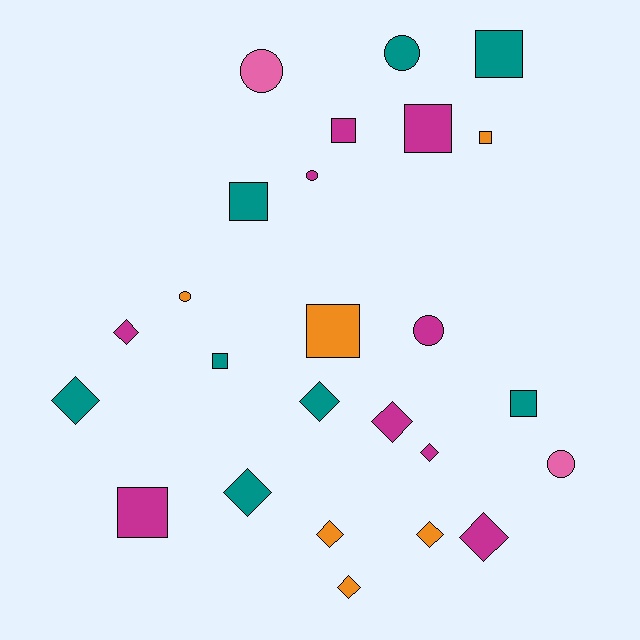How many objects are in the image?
There are 25 objects.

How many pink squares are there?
There are no pink squares.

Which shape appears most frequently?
Diamond, with 10 objects.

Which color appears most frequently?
Magenta, with 9 objects.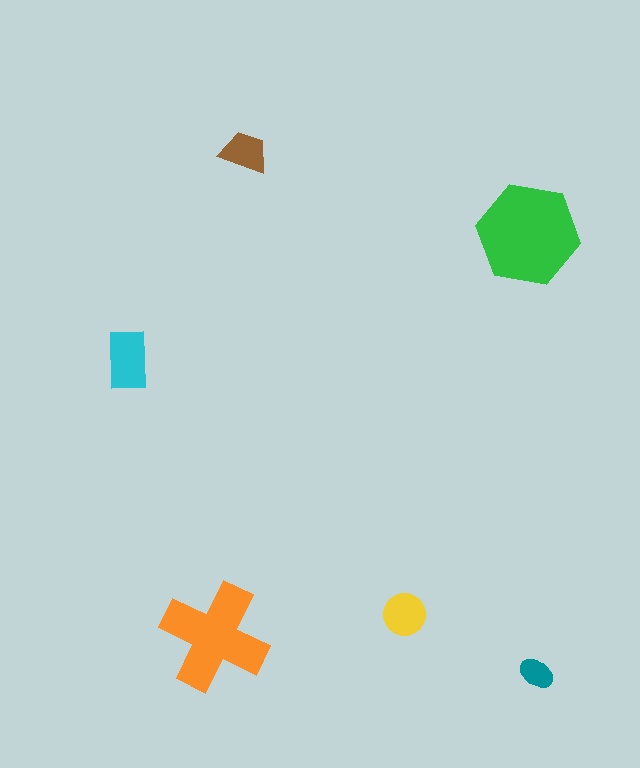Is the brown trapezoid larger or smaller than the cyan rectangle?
Smaller.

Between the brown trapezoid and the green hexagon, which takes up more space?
The green hexagon.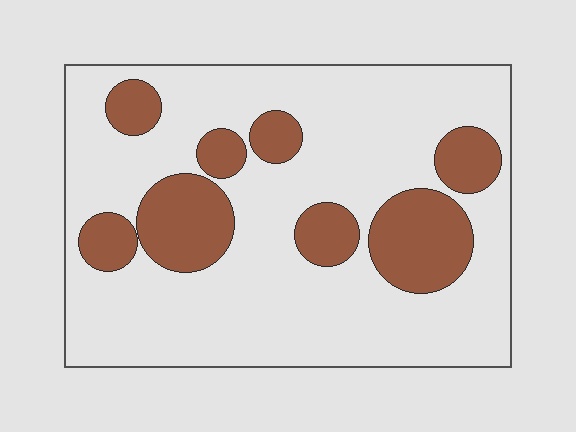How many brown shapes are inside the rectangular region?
8.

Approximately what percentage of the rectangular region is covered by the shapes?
Approximately 25%.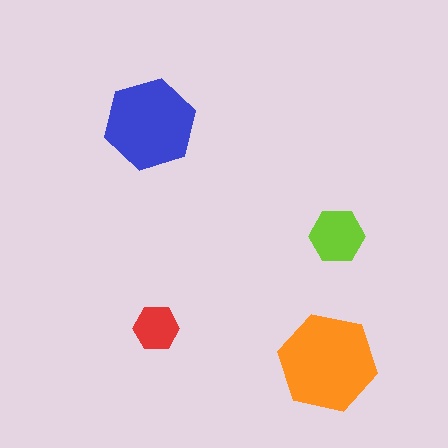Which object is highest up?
The blue hexagon is topmost.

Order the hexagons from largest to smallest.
the orange one, the blue one, the lime one, the red one.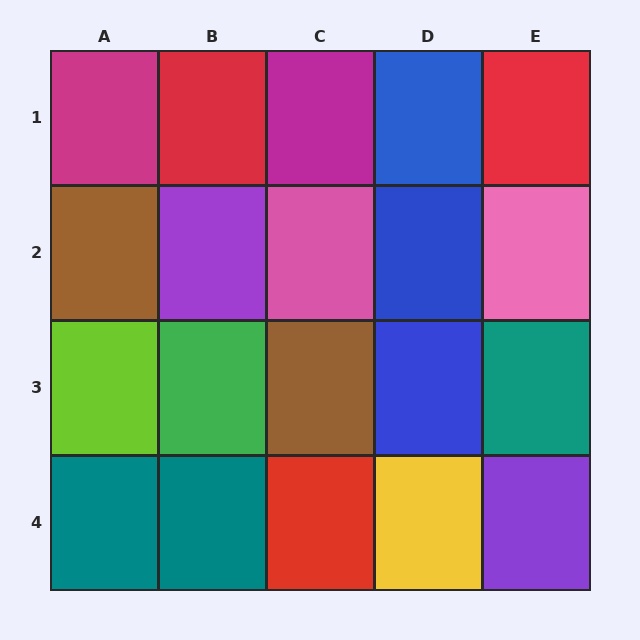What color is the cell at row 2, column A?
Brown.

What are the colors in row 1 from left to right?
Magenta, red, magenta, blue, red.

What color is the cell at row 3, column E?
Teal.